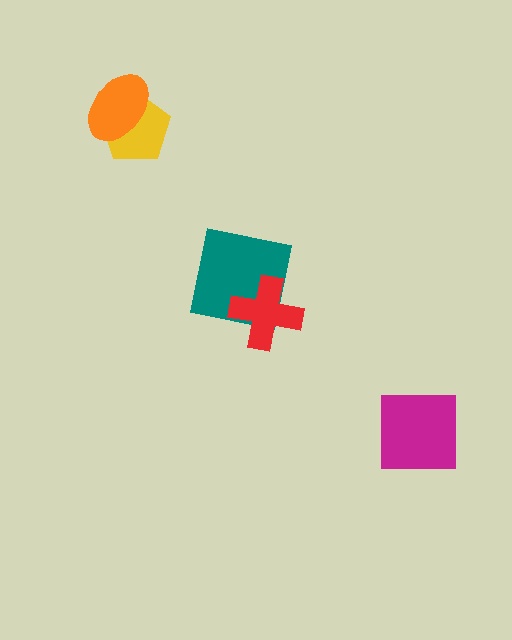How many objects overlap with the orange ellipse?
1 object overlaps with the orange ellipse.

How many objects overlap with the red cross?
1 object overlaps with the red cross.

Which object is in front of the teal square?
The red cross is in front of the teal square.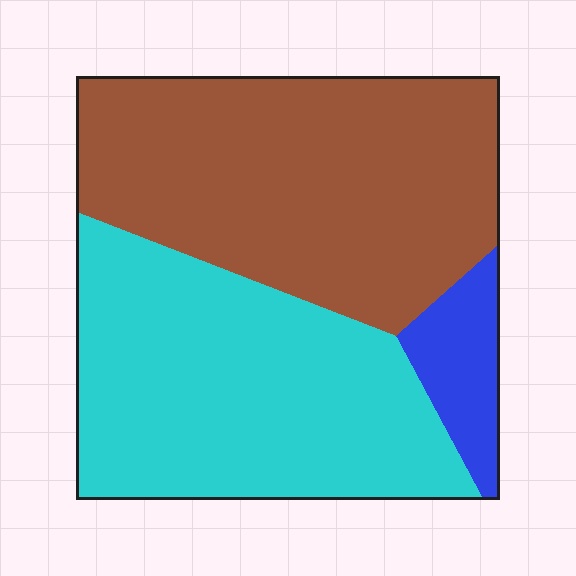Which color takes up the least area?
Blue, at roughly 10%.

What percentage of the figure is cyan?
Cyan covers 44% of the figure.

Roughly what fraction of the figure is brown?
Brown covers 48% of the figure.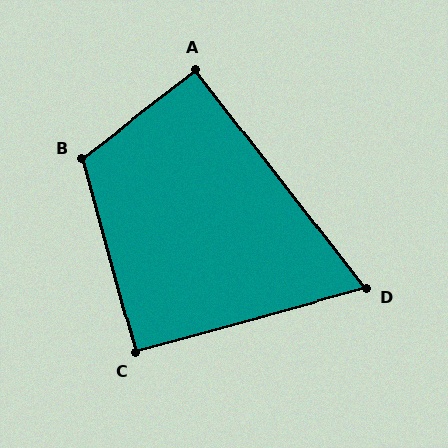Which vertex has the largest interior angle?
B, at approximately 112 degrees.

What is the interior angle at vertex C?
Approximately 90 degrees (approximately right).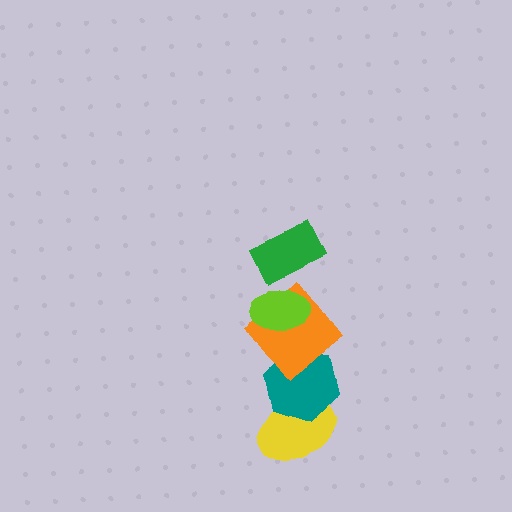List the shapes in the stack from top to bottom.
From top to bottom: the green rectangle, the lime ellipse, the orange diamond, the teal hexagon, the yellow ellipse.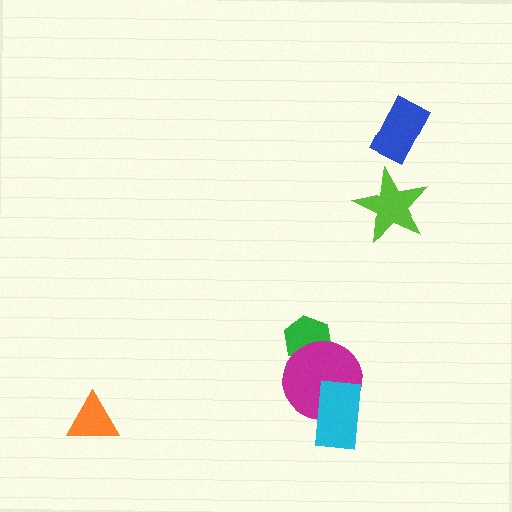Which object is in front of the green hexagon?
The magenta circle is in front of the green hexagon.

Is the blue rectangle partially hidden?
No, no other shape covers it.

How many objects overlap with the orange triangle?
0 objects overlap with the orange triangle.